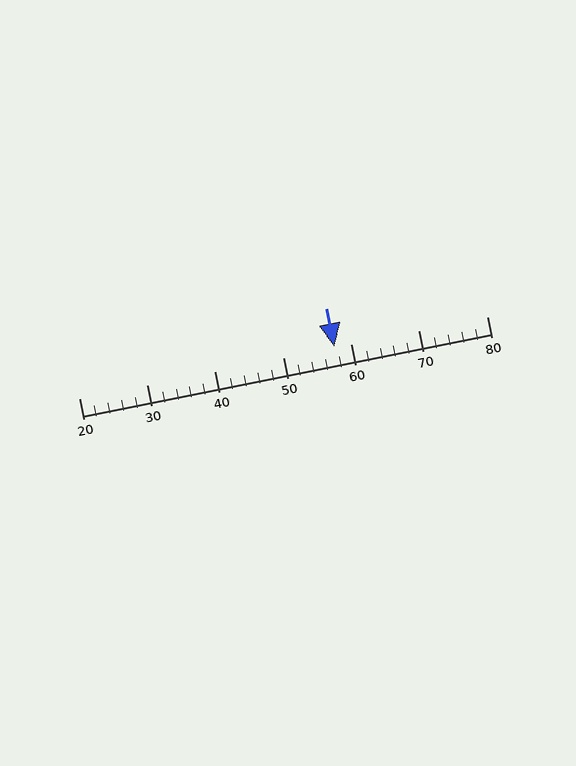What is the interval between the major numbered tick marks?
The major tick marks are spaced 10 units apart.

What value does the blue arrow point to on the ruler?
The blue arrow points to approximately 58.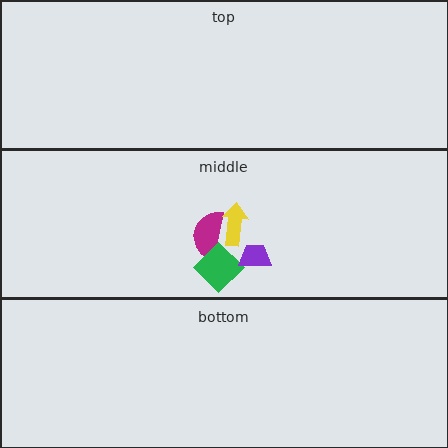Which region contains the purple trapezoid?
The middle region.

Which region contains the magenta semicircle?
The middle region.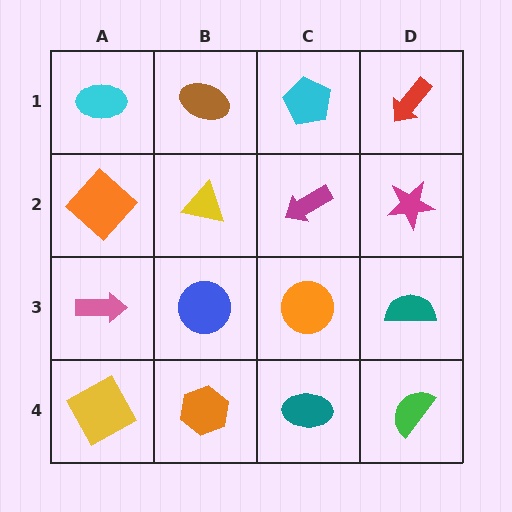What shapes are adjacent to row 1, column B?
A yellow triangle (row 2, column B), a cyan ellipse (row 1, column A), a cyan pentagon (row 1, column C).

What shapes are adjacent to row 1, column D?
A magenta star (row 2, column D), a cyan pentagon (row 1, column C).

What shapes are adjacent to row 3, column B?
A yellow triangle (row 2, column B), an orange hexagon (row 4, column B), a pink arrow (row 3, column A), an orange circle (row 3, column C).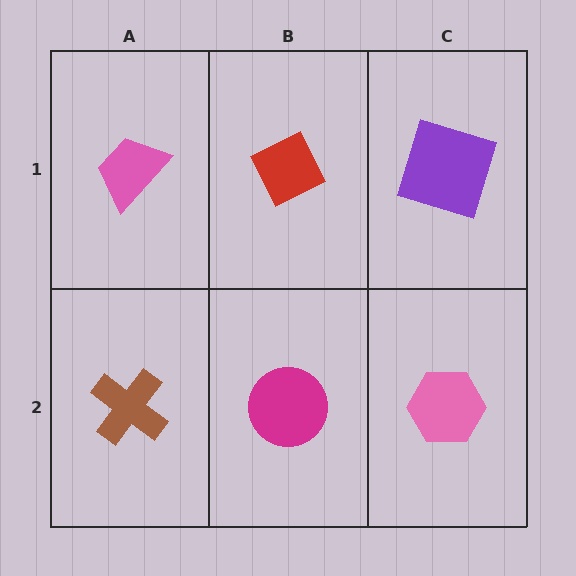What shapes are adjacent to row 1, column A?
A brown cross (row 2, column A), a red diamond (row 1, column B).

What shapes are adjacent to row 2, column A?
A pink trapezoid (row 1, column A), a magenta circle (row 2, column B).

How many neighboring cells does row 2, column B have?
3.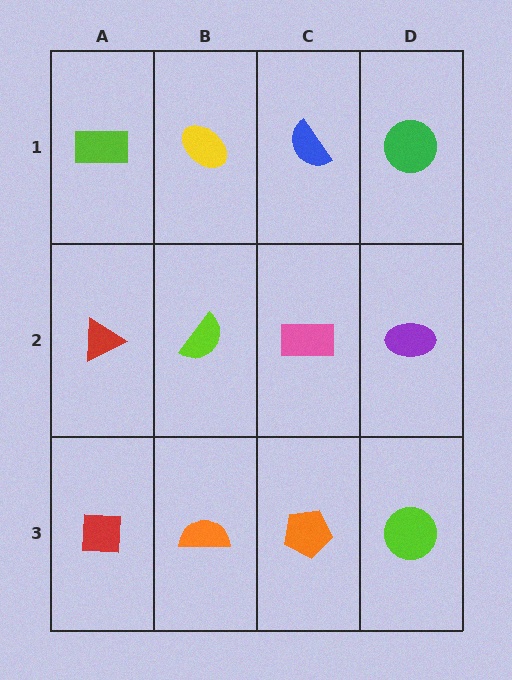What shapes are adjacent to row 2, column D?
A green circle (row 1, column D), a lime circle (row 3, column D), a pink rectangle (row 2, column C).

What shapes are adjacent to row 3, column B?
A lime semicircle (row 2, column B), a red square (row 3, column A), an orange pentagon (row 3, column C).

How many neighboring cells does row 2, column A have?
3.